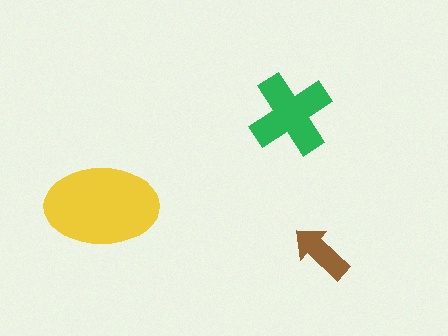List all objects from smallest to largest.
The brown arrow, the green cross, the yellow ellipse.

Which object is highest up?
The green cross is topmost.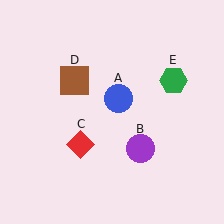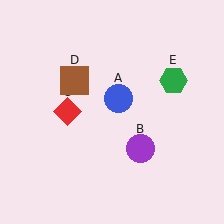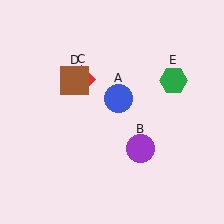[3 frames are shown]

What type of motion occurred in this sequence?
The red diamond (object C) rotated clockwise around the center of the scene.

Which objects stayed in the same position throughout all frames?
Blue circle (object A) and purple circle (object B) and brown square (object D) and green hexagon (object E) remained stationary.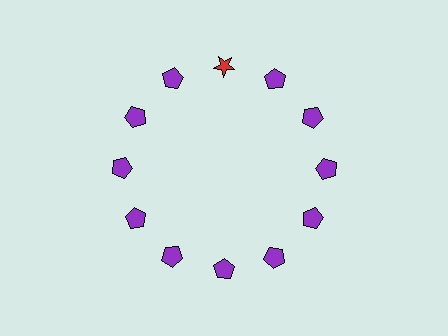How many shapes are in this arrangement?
There are 12 shapes arranged in a ring pattern.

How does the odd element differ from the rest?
It differs in both color (red instead of purple) and shape (star instead of pentagon).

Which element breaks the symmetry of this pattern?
The red star at roughly the 12 o'clock position breaks the symmetry. All other shapes are purple pentagons.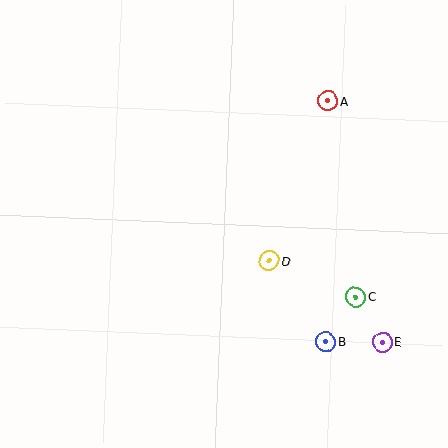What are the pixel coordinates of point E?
Point E is at (382, 342).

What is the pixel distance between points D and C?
The distance between D and C is 94 pixels.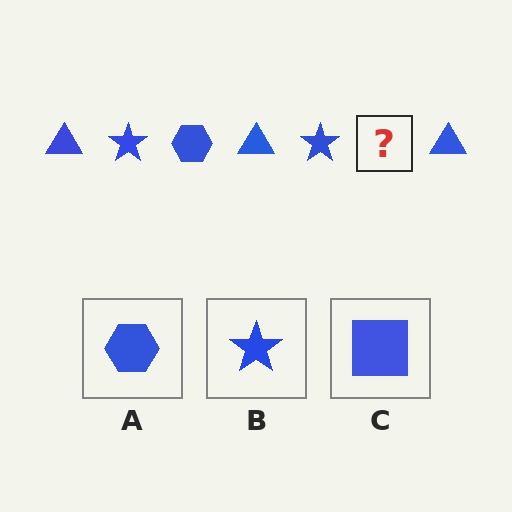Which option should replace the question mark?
Option A.